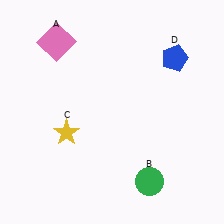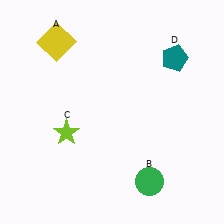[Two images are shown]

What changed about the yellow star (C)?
In Image 1, C is yellow. In Image 2, it changed to lime.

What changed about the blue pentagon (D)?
In Image 1, D is blue. In Image 2, it changed to teal.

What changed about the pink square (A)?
In Image 1, A is pink. In Image 2, it changed to yellow.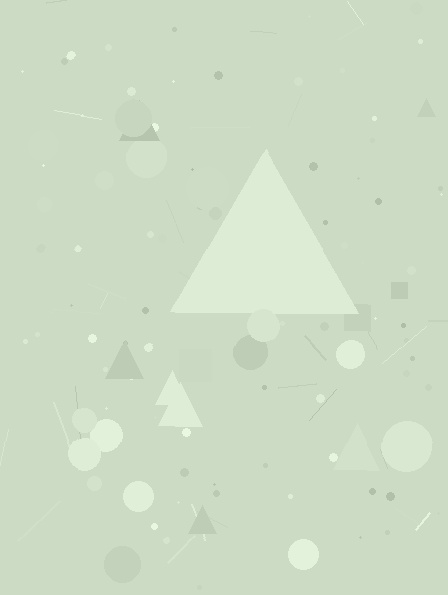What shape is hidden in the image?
A triangle is hidden in the image.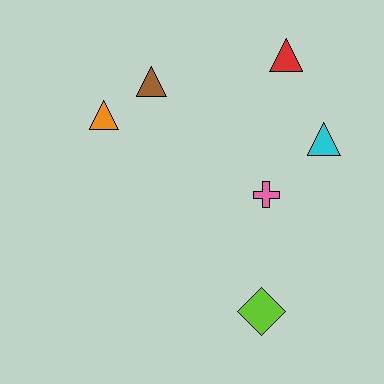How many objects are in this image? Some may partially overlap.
There are 6 objects.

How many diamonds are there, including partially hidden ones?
There is 1 diamond.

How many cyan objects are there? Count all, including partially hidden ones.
There is 1 cyan object.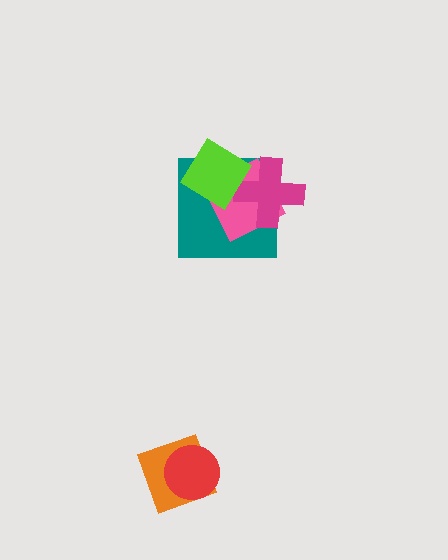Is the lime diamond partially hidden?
No, no other shape covers it.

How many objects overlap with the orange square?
1 object overlaps with the orange square.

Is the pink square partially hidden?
Yes, it is partially covered by another shape.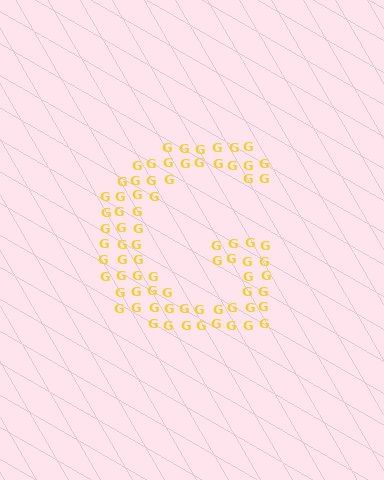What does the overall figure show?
The overall figure shows the letter G.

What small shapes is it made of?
It is made of small letter G's.